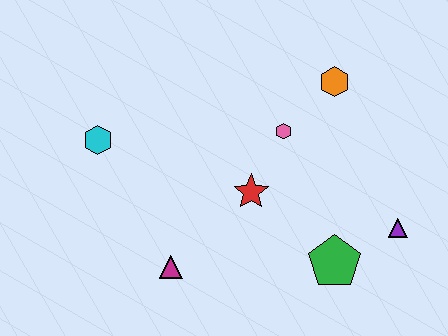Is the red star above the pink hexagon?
No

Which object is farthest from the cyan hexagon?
The purple triangle is farthest from the cyan hexagon.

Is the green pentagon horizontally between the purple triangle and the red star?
Yes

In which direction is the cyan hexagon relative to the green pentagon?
The cyan hexagon is to the left of the green pentagon.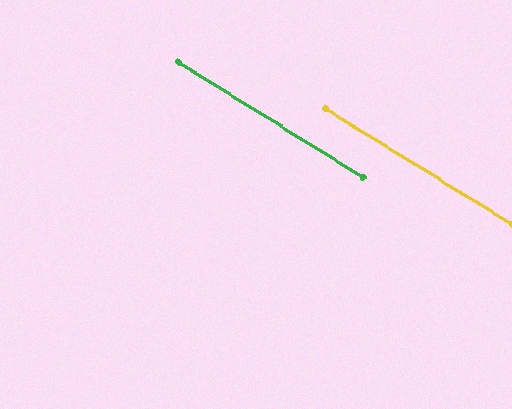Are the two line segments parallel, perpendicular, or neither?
Parallel — their directions differ by only 0.5°.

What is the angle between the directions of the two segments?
Approximately 1 degree.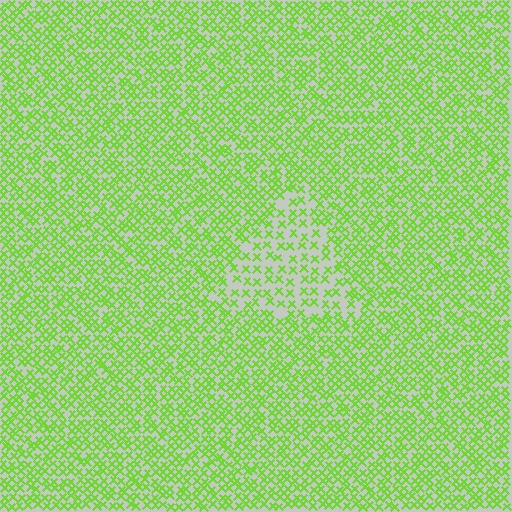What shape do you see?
I see a triangle.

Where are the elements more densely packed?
The elements are more densely packed outside the triangle boundary.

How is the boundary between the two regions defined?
The boundary is defined by a change in element density (approximately 1.9x ratio). All elements are the same color, size, and shape.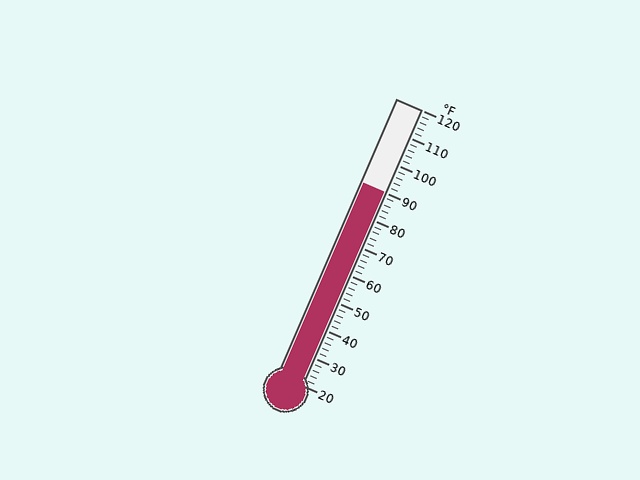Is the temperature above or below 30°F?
The temperature is above 30°F.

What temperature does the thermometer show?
The thermometer shows approximately 90°F.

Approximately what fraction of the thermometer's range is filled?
The thermometer is filled to approximately 70% of its range.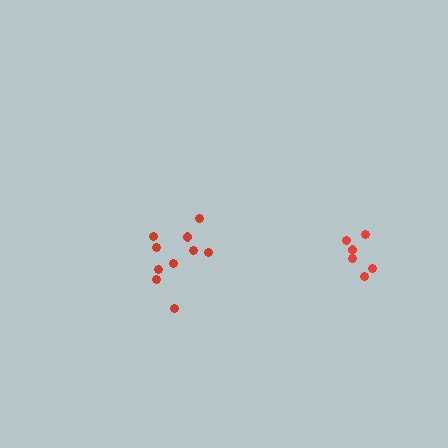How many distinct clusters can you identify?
There are 2 distinct clusters.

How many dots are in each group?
Group 1: 10 dots, Group 2: 6 dots (16 total).